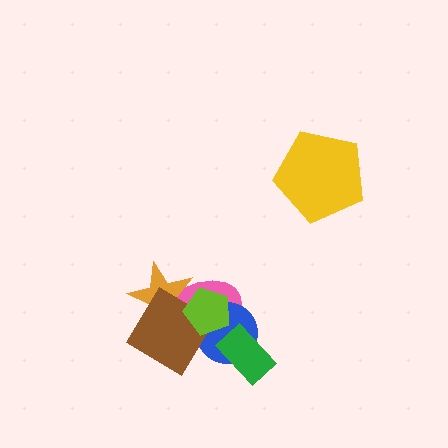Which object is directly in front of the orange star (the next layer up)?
The brown diamond is directly in front of the orange star.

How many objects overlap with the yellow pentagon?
0 objects overlap with the yellow pentagon.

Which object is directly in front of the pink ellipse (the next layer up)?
The blue circle is directly in front of the pink ellipse.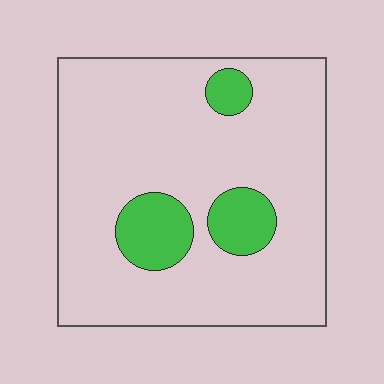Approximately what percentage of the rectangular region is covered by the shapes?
Approximately 15%.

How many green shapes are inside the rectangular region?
3.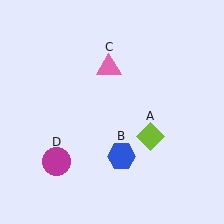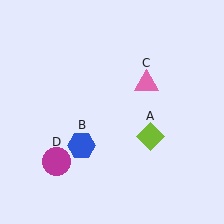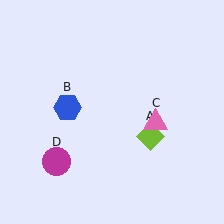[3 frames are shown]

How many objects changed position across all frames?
2 objects changed position: blue hexagon (object B), pink triangle (object C).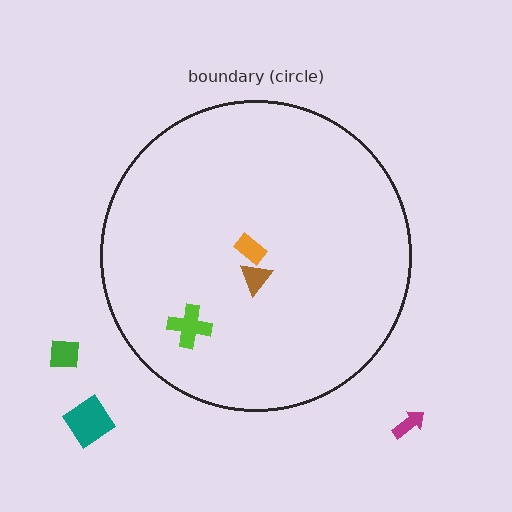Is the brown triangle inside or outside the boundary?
Inside.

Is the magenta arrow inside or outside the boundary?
Outside.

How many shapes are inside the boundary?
3 inside, 3 outside.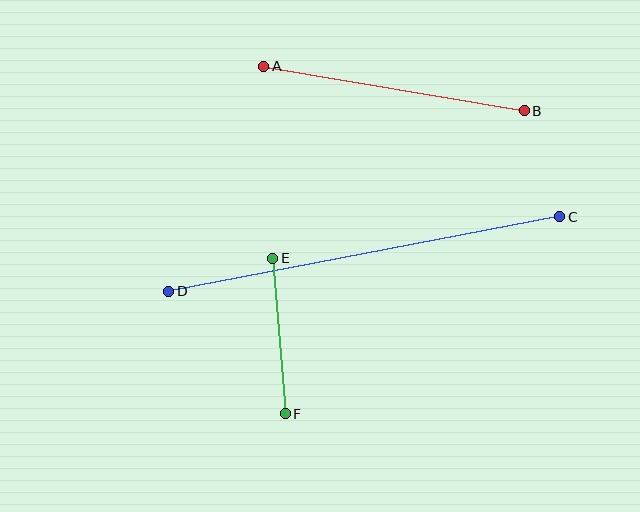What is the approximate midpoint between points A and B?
The midpoint is at approximately (394, 89) pixels.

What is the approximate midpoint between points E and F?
The midpoint is at approximately (279, 336) pixels.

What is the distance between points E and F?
The distance is approximately 156 pixels.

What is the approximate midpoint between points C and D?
The midpoint is at approximately (364, 254) pixels.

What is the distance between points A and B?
The distance is approximately 265 pixels.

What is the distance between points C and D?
The distance is approximately 399 pixels.